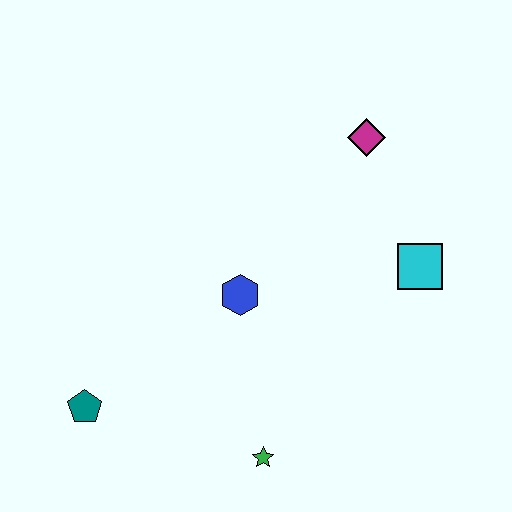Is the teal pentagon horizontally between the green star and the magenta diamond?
No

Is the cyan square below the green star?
No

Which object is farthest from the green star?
The magenta diamond is farthest from the green star.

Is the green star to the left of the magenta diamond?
Yes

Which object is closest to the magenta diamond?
The cyan square is closest to the magenta diamond.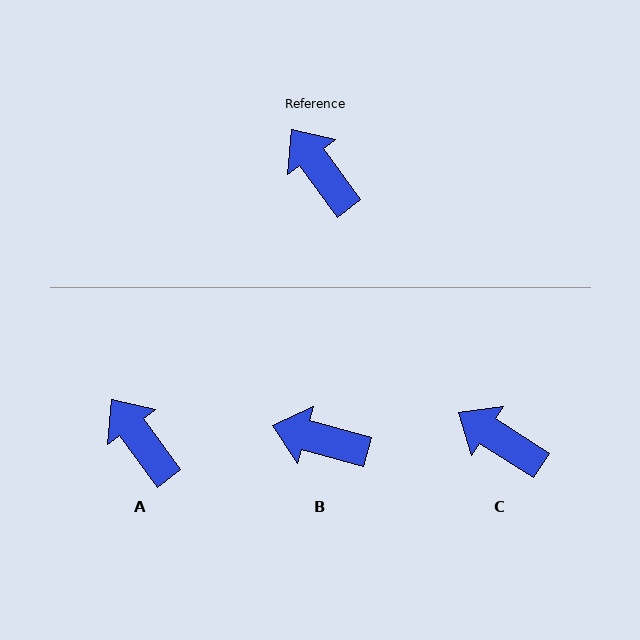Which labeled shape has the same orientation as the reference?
A.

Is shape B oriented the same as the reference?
No, it is off by about 38 degrees.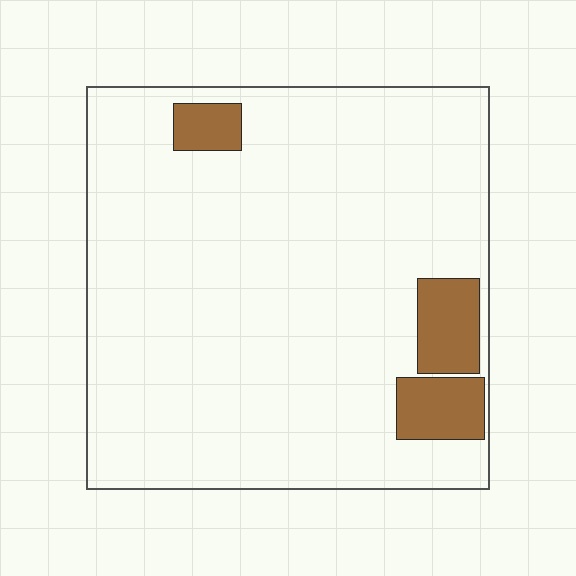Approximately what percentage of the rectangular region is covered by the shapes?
Approximately 10%.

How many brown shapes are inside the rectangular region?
3.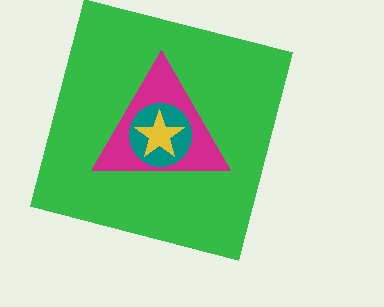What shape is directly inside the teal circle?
The yellow star.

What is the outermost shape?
The green square.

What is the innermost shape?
The yellow star.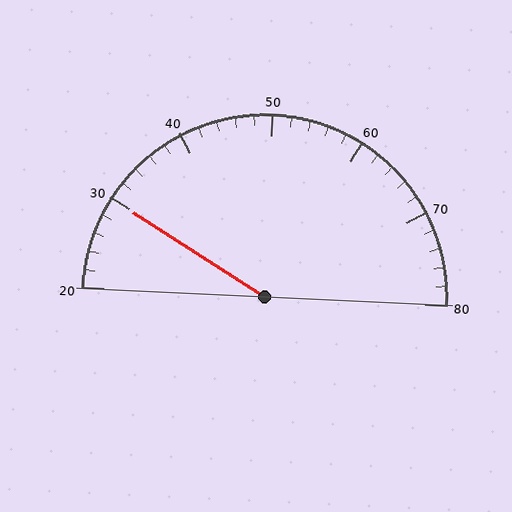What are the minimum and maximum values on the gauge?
The gauge ranges from 20 to 80.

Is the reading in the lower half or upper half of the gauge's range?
The reading is in the lower half of the range (20 to 80).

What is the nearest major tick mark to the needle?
The nearest major tick mark is 30.